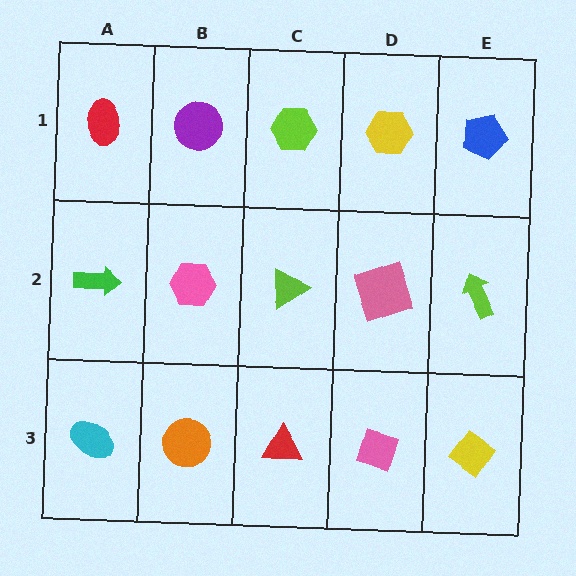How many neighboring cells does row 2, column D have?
4.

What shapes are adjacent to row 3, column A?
A green arrow (row 2, column A), an orange circle (row 3, column B).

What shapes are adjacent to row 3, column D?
A pink square (row 2, column D), a red triangle (row 3, column C), a yellow diamond (row 3, column E).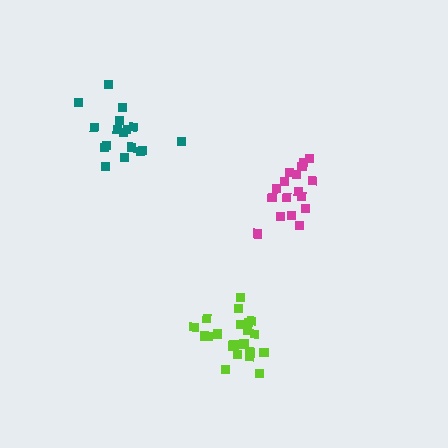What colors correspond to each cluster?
The clusters are colored: magenta, lime, teal.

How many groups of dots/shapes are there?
There are 3 groups.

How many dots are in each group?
Group 1: 18 dots, Group 2: 21 dots, Group 3: 17 dots (56 total).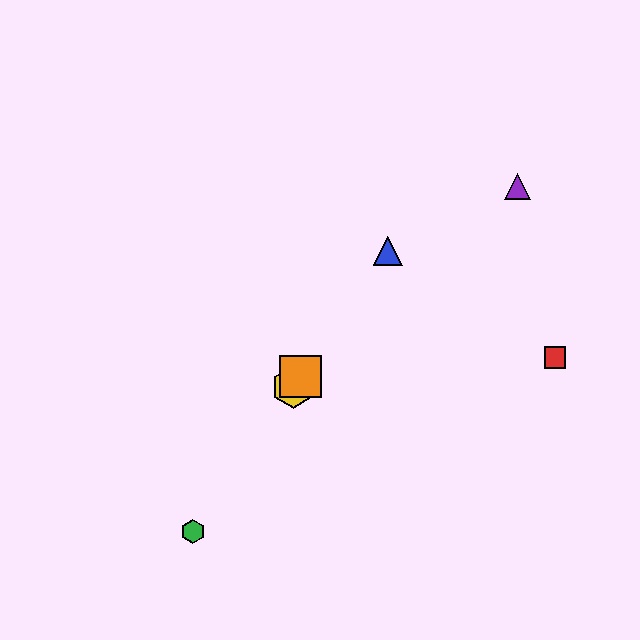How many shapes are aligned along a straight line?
4 shapes (the blue triangle, the green hexagon, the yellow hexagon, the orange square) are aligned along a straight line.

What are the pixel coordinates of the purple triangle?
The purple triangle is at (517, 186).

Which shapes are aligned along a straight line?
The blue triangle, the green hexagon, the yellow hexagon, the orange square are aligned along a straight line.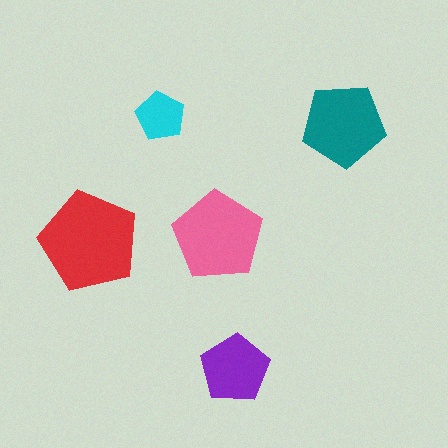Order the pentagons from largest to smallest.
the red one, the pink one, the teal one, the purple one, the cyan one.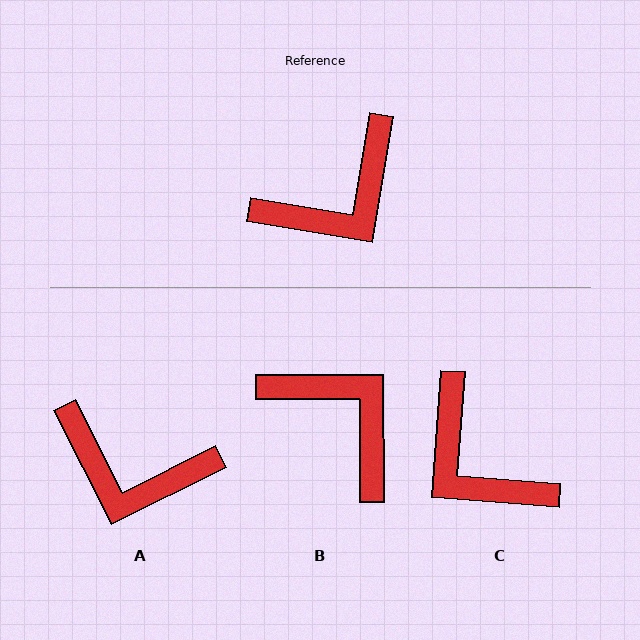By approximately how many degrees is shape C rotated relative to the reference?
Approximately 85 degrees clockwise.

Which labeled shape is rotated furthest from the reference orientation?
B, about 100 degrees away.